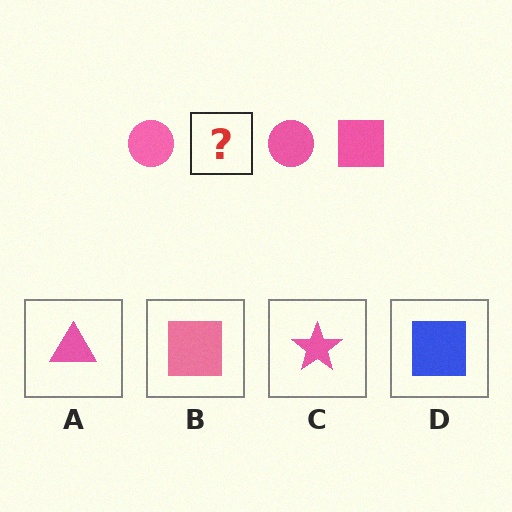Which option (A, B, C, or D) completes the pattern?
B.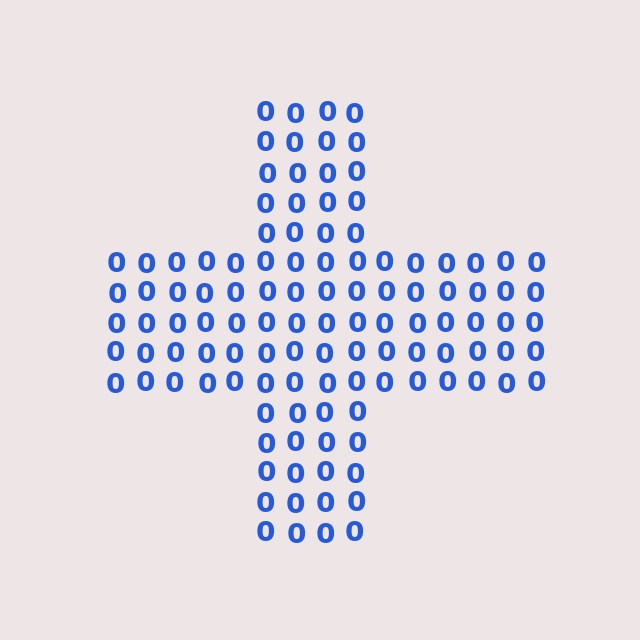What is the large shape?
The large shape is a cross.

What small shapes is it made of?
It is made of small digit 0's.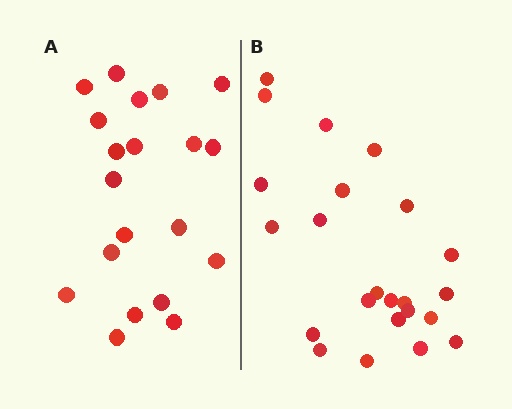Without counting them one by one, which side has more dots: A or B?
Region B (the right region) has more dots.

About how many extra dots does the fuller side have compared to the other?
Region B has just a few more — roughly 2 or 3 more dots than region A.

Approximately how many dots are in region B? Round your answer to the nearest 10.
About 20 dots. (The exact count is 23, which rounds to 20.)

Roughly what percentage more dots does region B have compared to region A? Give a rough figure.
About 15% more.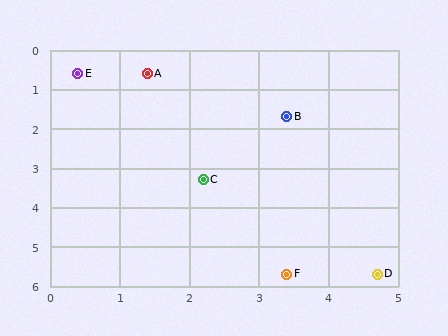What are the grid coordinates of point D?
Point D is at approximately (4.7, 5.7).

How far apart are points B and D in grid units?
Points B and D are about 4.2 grid units apart.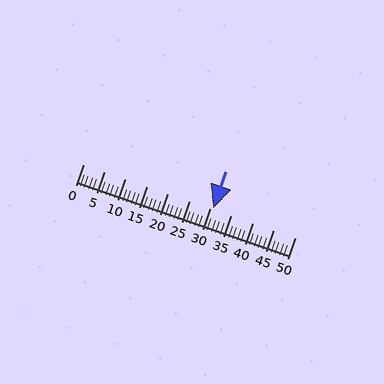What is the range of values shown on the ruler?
The ruler shows values from 0 to 50.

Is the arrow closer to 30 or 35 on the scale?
The arrow is closer to 30.